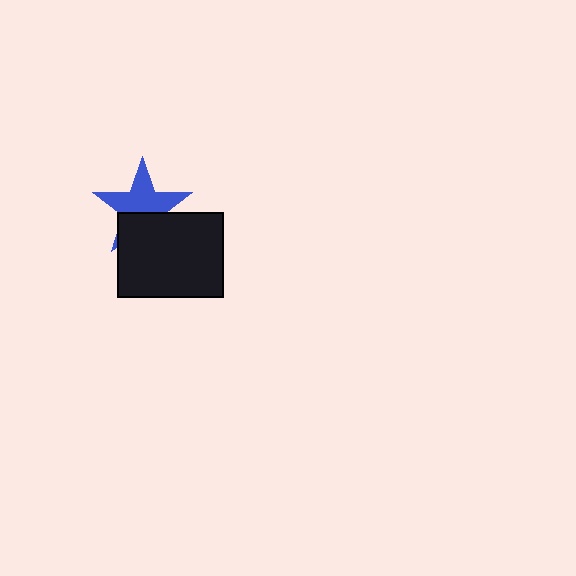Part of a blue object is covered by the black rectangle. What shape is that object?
It is a star.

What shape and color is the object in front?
The object in front is a black rectangle.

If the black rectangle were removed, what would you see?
You would see the complete blue star.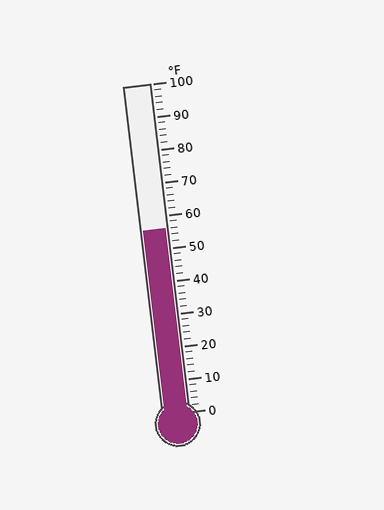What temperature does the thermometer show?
The thermometer shows approximately 56°F.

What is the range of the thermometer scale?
The thermometer scale ranges from 0°F to 100°F.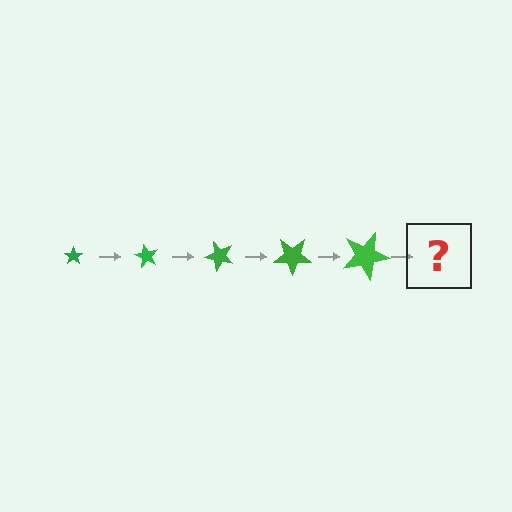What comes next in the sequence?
The next element should be a star, larger than the previous one and rotated 300 degrees from the start.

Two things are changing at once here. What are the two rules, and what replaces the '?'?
The two rules are that the star grows larger each step and it rotates 60 degrees each step. The '?' should be a star, larger than the previous one and rotated 300 degrees from the start.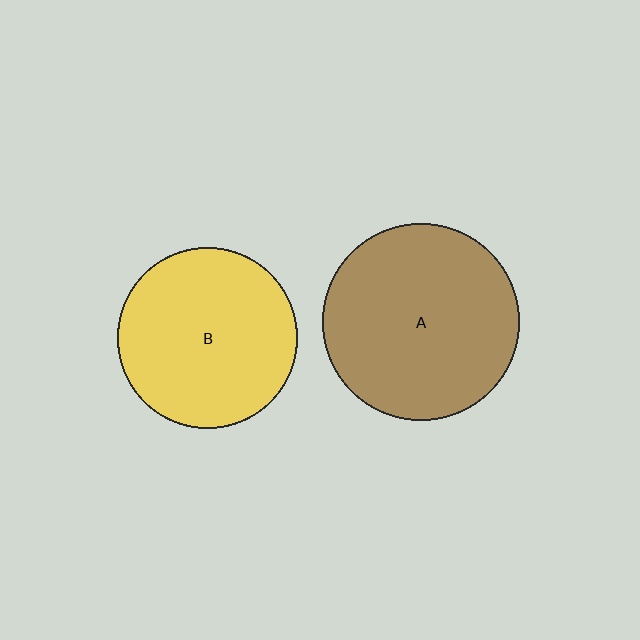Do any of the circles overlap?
No, none of the circles overlap.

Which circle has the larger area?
Circle A (brown).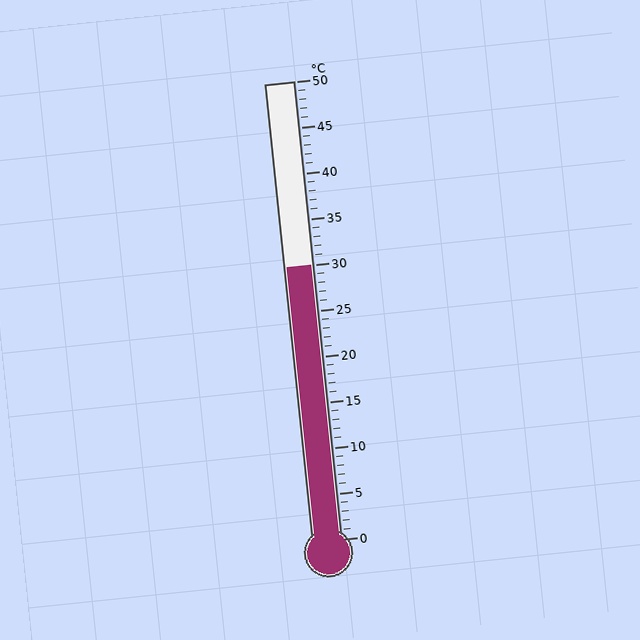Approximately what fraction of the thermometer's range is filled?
The thermometer is filled to approximately 60% of its range.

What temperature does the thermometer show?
The thermometer shows approximately 30°C.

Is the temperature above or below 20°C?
The temperature is above 20°C.